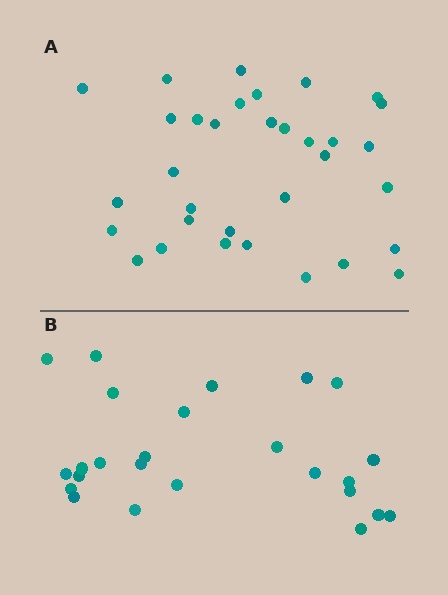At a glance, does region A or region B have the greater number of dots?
Region A (the top region) has more dots.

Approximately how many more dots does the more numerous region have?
Region A has roughly 8 or so more dots than region B.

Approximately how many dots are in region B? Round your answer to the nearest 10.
About 20 dots. (The exact count is 25, which rounds to 20.)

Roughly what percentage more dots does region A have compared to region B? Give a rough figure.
About 30% more.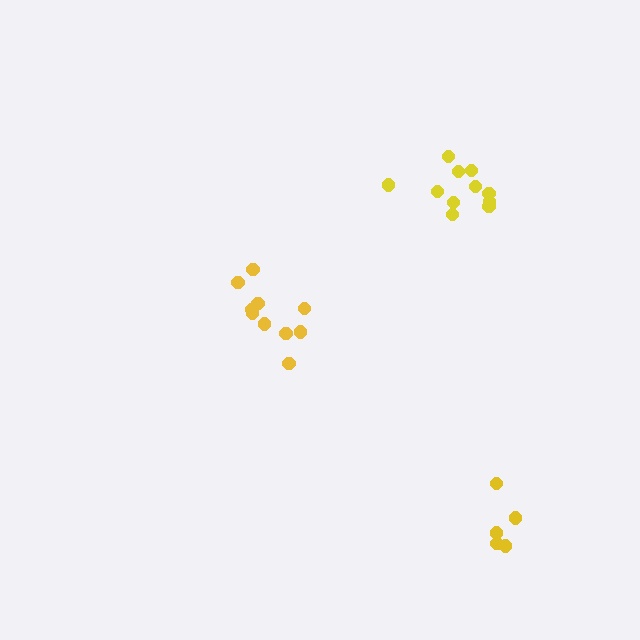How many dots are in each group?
Group 1: 5 dots, Group 2: 10 dots, Group 3: 11 dots (26 total).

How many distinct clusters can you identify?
There are 3 distinct clusters.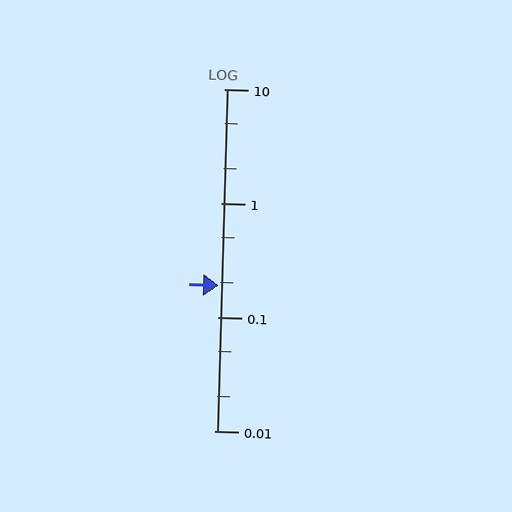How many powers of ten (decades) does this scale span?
The scale spans 3 decades, from 0.01 to 10.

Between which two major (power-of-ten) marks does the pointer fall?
The pointer is between 0.1 and 1.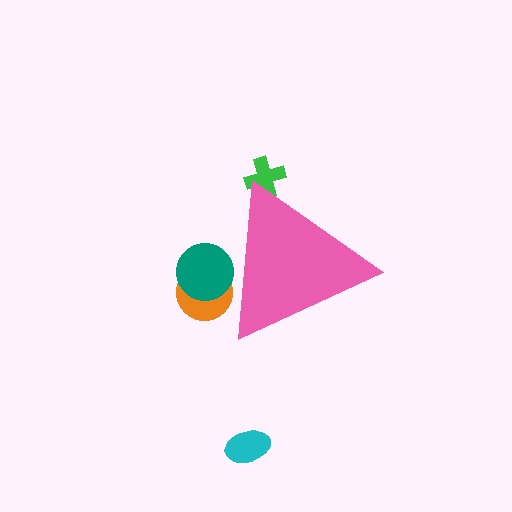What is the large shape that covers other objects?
A pink triangle.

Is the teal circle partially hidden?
Yes, the teal circle is partially hidden behind the pink triangle.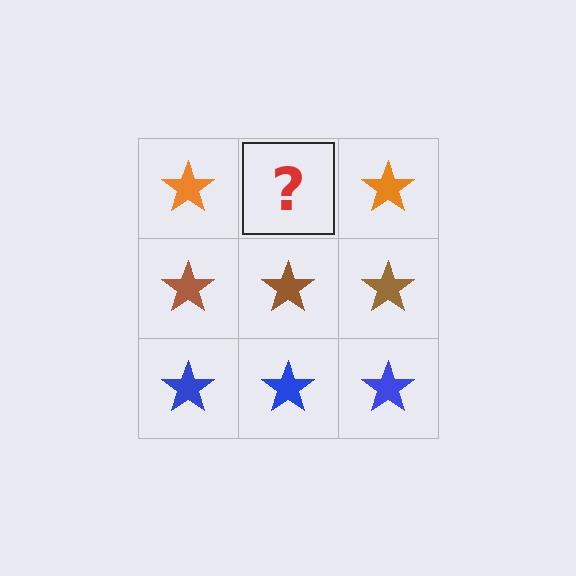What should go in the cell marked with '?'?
The missing cell should contain an orange star.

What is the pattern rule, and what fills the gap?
The rule is that each row has a consistent color. The gap should be filled with an orange star.